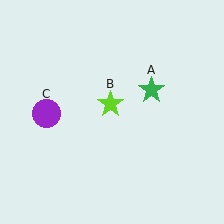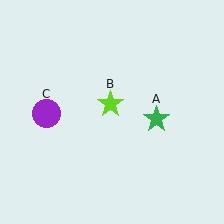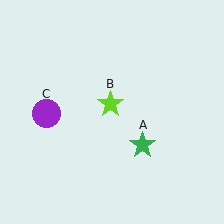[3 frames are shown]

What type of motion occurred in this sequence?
The green star (object A) rotated clockwise around the center of the scene.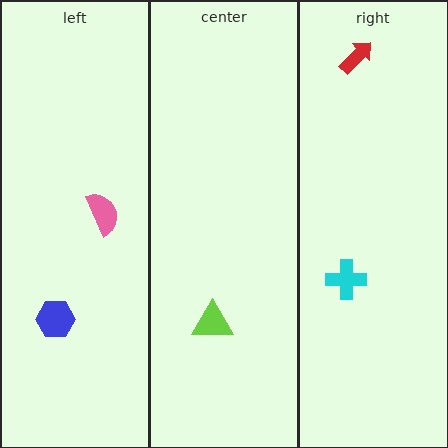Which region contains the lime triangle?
The center region.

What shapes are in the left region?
The blue hexagon, the pink semicircle.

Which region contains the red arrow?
The right region.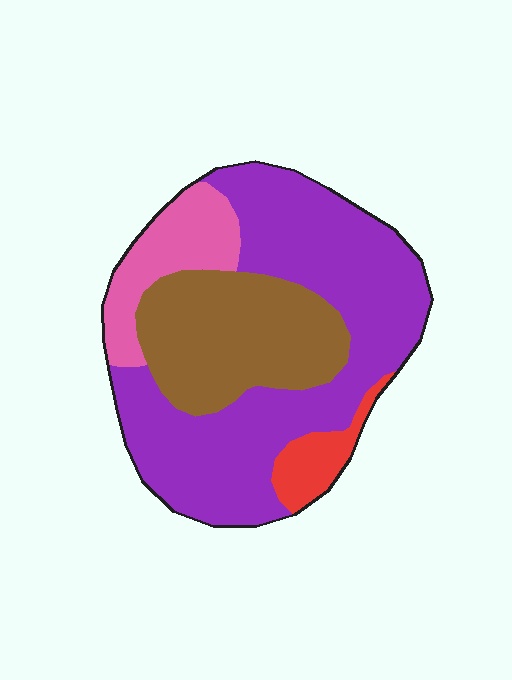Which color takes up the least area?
Red, at roughly 5%.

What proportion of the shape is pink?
Pink takes up less than a quarter of the shape.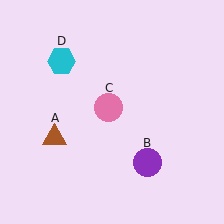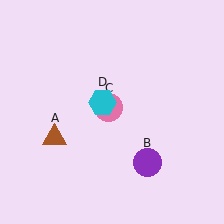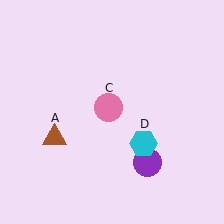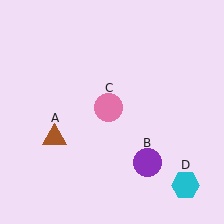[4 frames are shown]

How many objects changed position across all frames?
1 object changed position: cyan hexagon (object D).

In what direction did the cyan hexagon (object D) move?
The cyan hexagon (object D) moved down and to the right.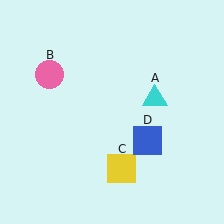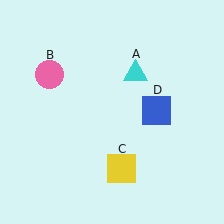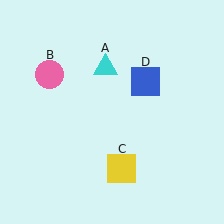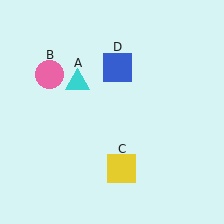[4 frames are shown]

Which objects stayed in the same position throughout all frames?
Pink circle (object B) and yellow square (object C) remained stationary.